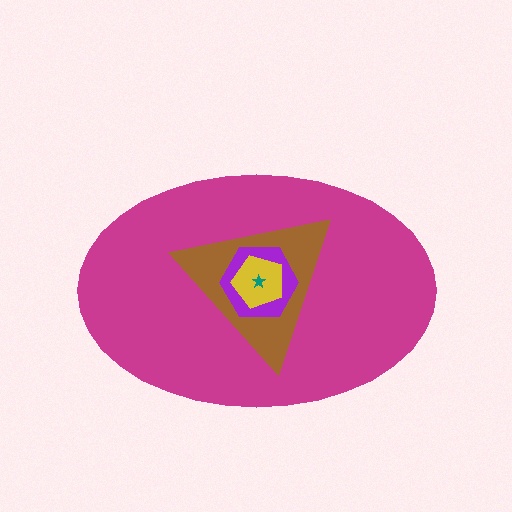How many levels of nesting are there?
5.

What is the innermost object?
The teal star.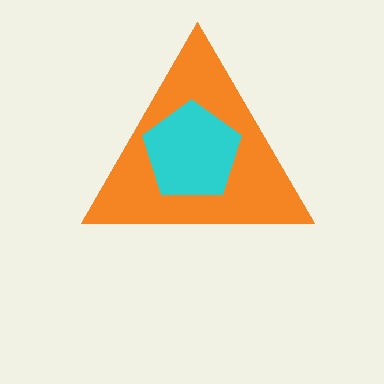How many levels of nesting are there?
2.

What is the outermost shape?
The orange triangle.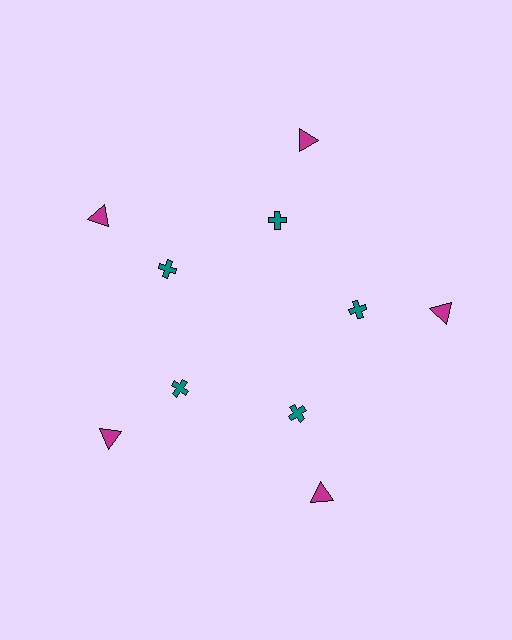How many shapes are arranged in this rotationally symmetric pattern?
There are 10 shapes, arranged in 5 groups of 2.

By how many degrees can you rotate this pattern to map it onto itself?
The pattern maps onto itself every 72 degrees of rotation.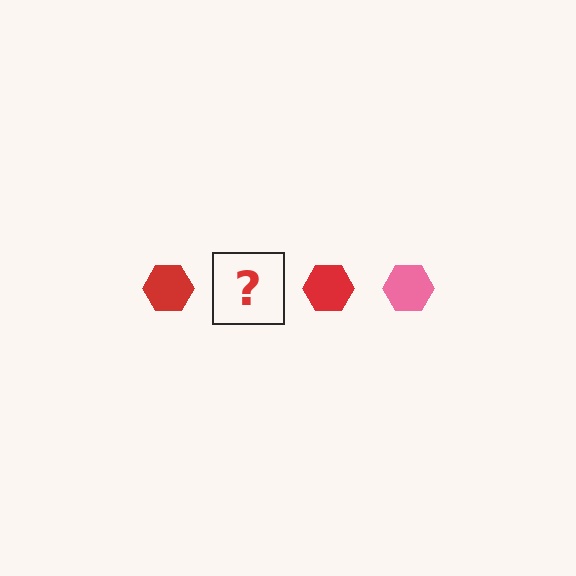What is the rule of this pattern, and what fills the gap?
The rule is that the pattern cycles through red, pink hexagons. The gap should be filled with a pink hexagon.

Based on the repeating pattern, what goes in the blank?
The blank should be a pink hexagon.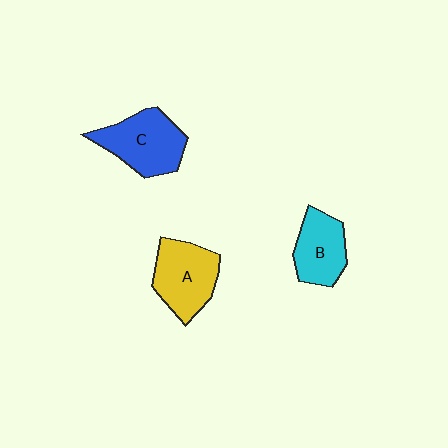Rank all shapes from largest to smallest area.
From largest to smallest: C (blue), A (yellow), B (cyan).